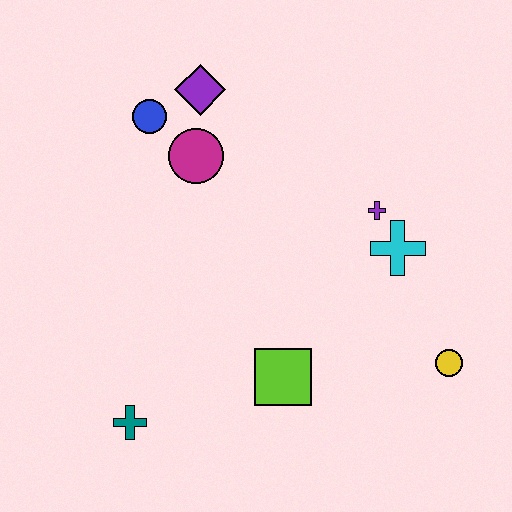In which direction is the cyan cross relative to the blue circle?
The cyan cross is to the right of the blue circle.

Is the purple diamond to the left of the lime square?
Yes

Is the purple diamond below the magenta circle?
No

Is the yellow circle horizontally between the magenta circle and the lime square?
No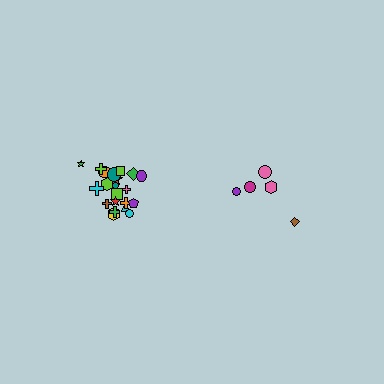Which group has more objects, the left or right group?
The left group.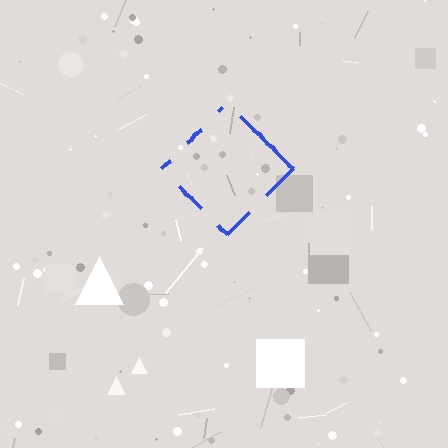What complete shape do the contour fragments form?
The contour fragments form a diamond.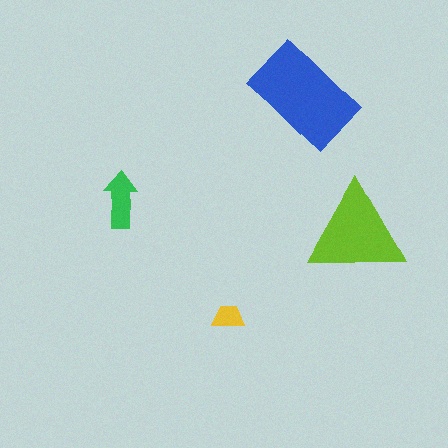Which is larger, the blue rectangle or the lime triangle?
The blue rectangle.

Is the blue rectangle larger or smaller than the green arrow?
Larger.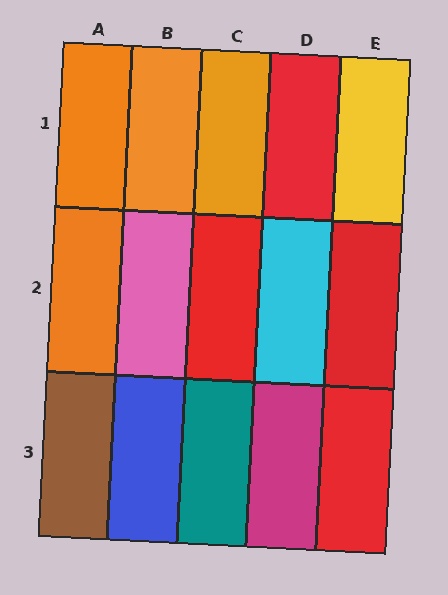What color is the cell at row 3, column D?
Magenta.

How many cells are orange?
4 cells are orange.